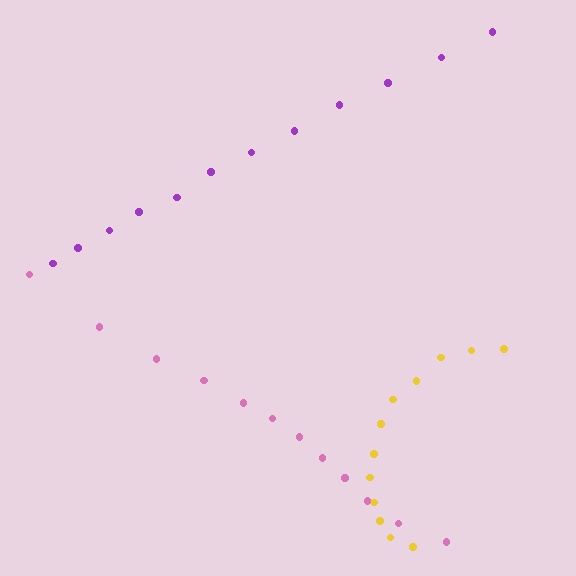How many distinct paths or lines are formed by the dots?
There are 3 distinct paths.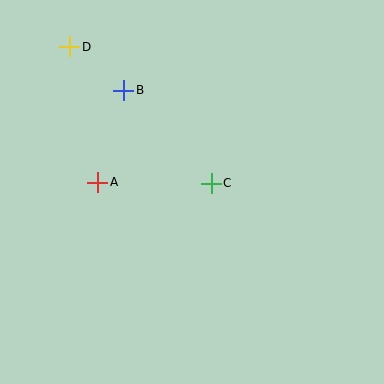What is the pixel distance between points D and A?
The distance between D and A is 138 pixels.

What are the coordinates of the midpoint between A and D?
The midpoint between A and D is at (84, 115).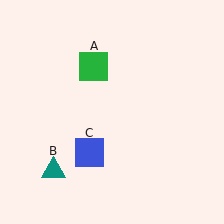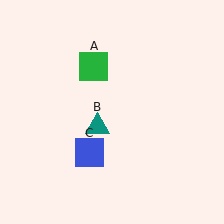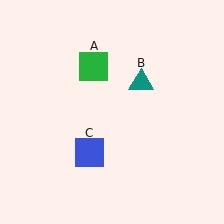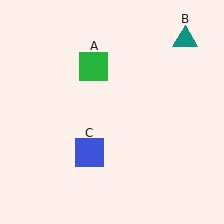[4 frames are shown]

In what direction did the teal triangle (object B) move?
The teal triangle (object B) moved up and to the right.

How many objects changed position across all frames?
1 object changed position: teal triangle (object B).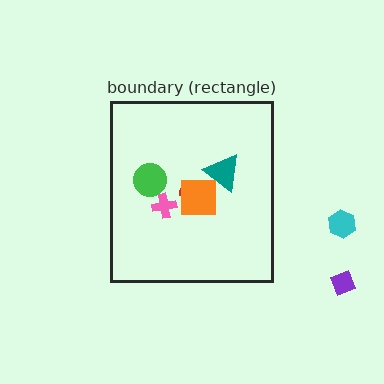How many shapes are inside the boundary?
5 inside, 2 outside.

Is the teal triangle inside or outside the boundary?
Inside.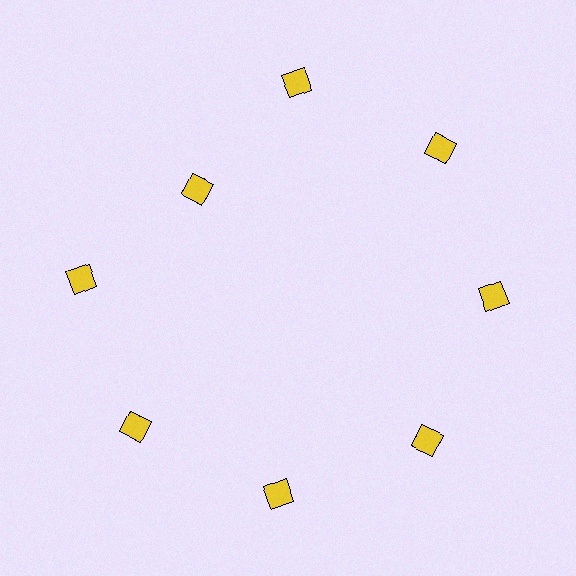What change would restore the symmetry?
The symmetry would be restored by moving it outward, back onto the ring so that all 8 diamonds sit at equal angles and equal distance from the center.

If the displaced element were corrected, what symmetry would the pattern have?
It would have 8-fold rotational symmetry — the pattern would map onto itself every 45 degrees.